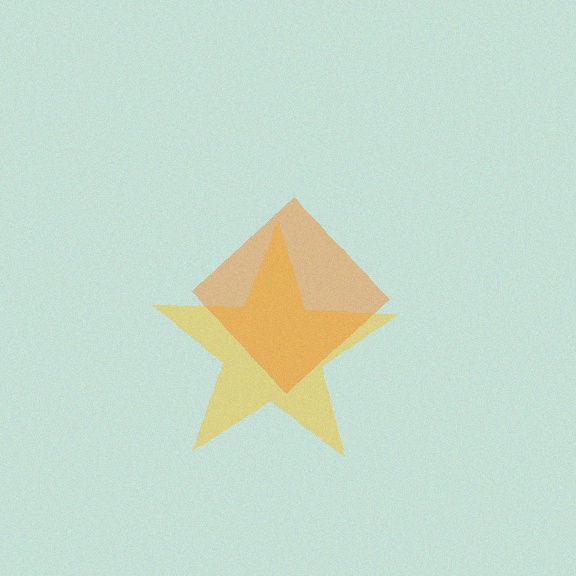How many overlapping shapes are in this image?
There are 2 overlapping shapes in the image.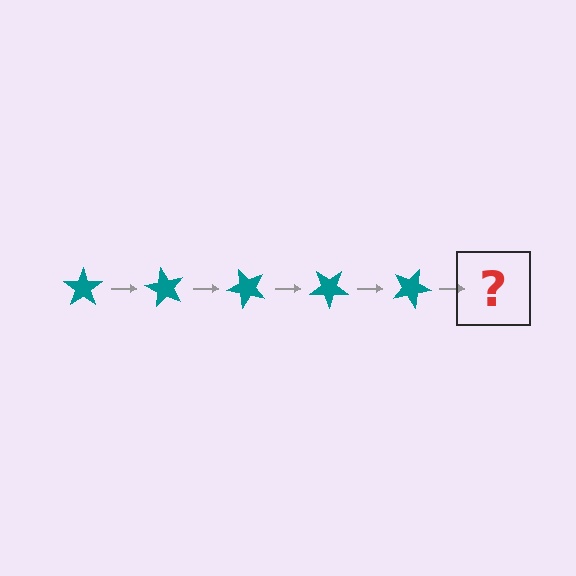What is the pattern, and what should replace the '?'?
The pattern is that the star rotates 60 degrees each step. The '?' should be a teal star rotated 300 degrees.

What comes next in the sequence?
The next element should be a teal star rotated 300 degrees.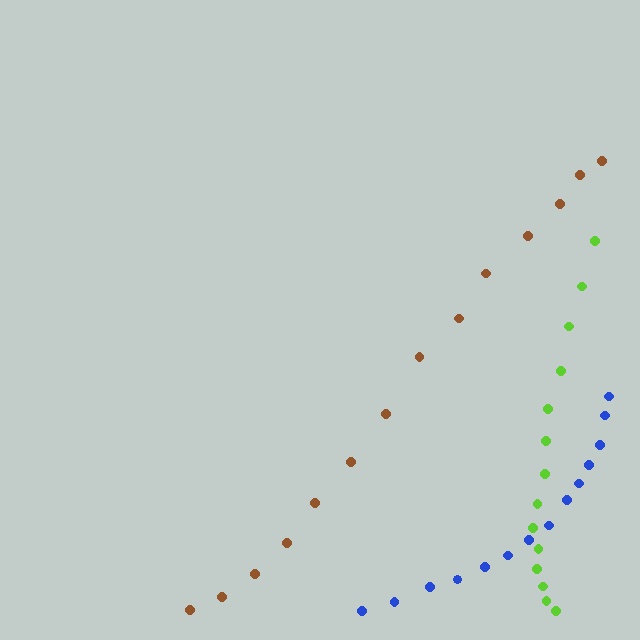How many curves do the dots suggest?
There are 3 distinct paths.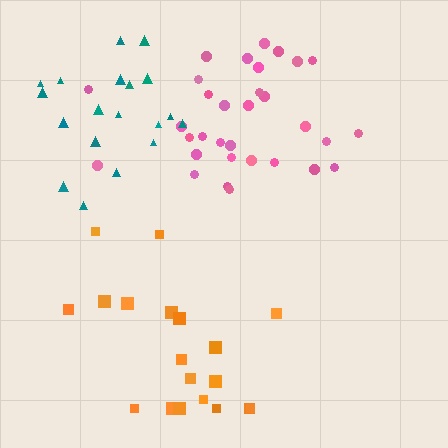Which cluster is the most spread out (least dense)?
Orange.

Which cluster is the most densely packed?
Pink.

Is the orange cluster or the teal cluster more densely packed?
Teal.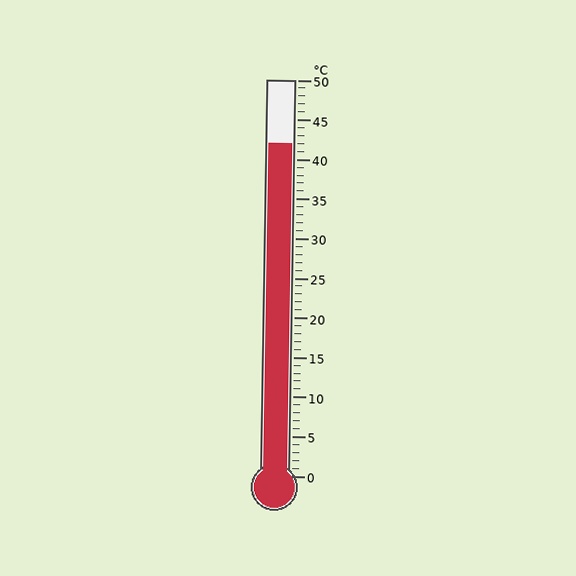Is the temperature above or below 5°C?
The temperature is above 5°C.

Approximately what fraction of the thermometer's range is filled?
The thermometer is filled to approximately 85% of its range.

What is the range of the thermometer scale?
The thermometer scale ranges from 0°C to 50°C.